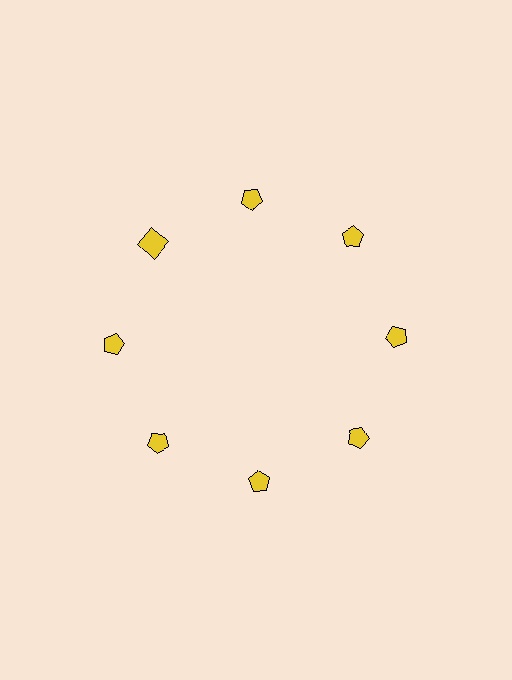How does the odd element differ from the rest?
It has a different shape: square instead of pentagon.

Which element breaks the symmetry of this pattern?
The yellow square at roughly the 10 o'clock position breaks the symmetry. All other shapes are yellow pentagons.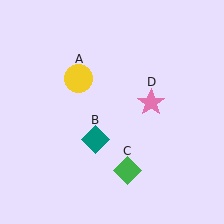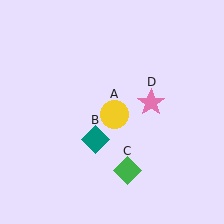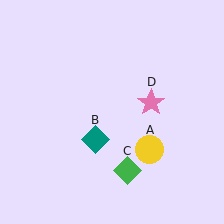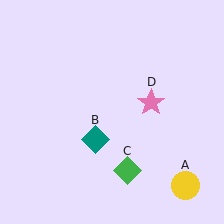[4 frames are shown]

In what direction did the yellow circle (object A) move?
The yellow circle (object A) moved down and to the right.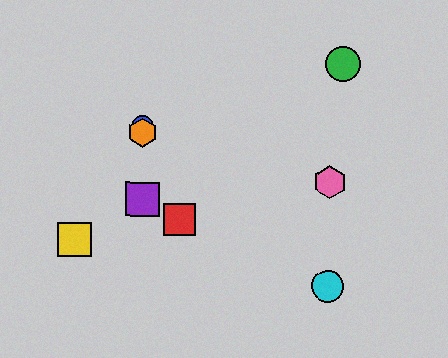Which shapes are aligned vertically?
The blue circle, the purple square, the orange hexagon are aligned vertically.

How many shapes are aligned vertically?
3 shapes (the blue circle, the purple square, the orange hexagon) are aligned vertically.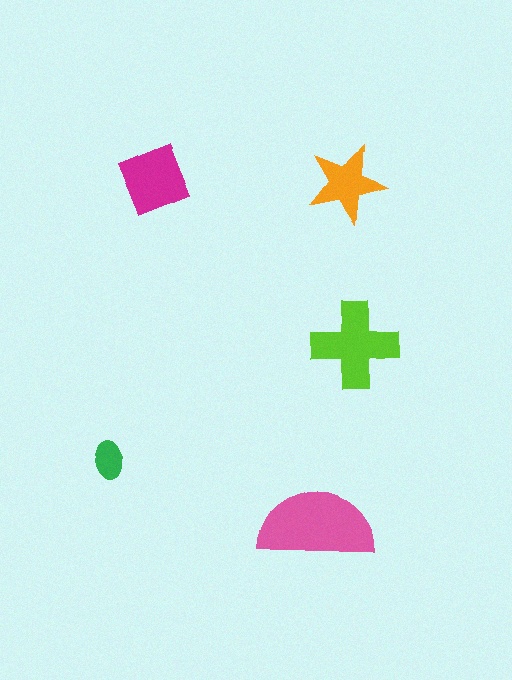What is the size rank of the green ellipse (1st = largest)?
5th.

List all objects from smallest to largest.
The green ellipse, the orange star, the magenta square, the lime cross, the pink semicircle.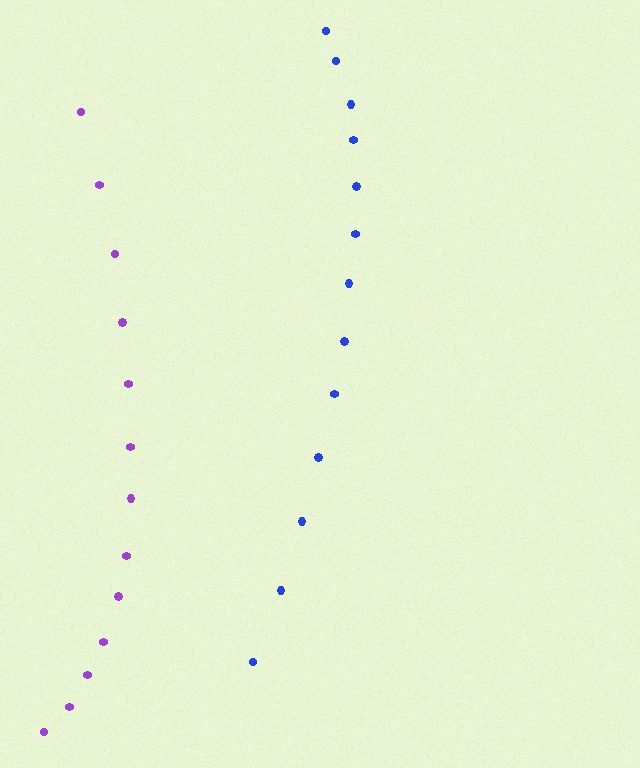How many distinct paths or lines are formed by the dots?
There are 2 distinct paths.